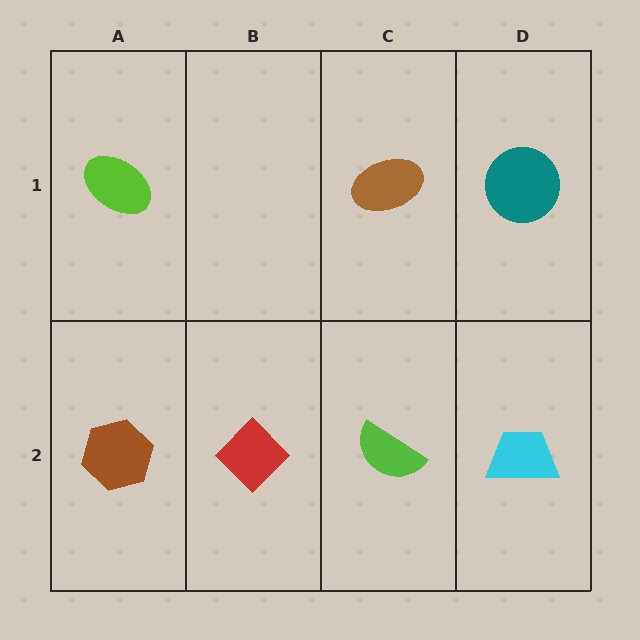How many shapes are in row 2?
4 shapes.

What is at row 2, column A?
A brown hexagon.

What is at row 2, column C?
A lime semicircle.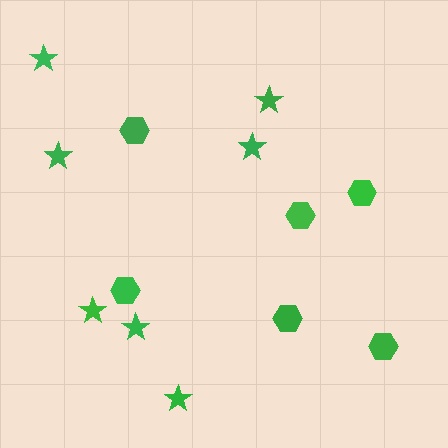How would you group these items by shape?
There are 2 groups: one group of stars (7) and one group of hexagons (6).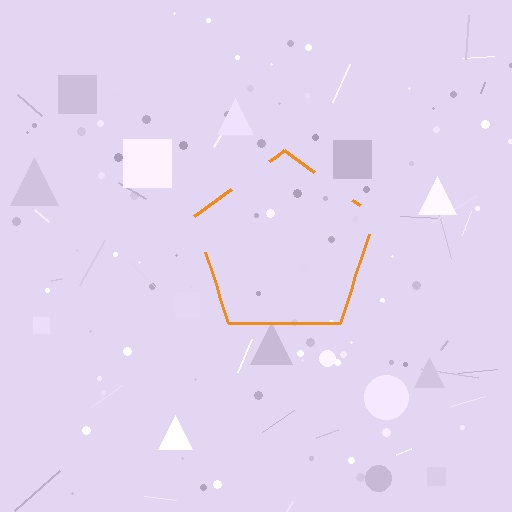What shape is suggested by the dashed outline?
The dashed outline suggests a pentagon.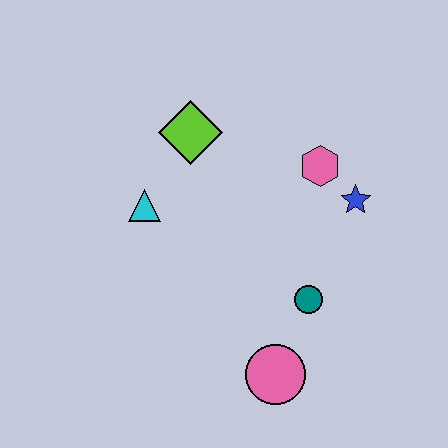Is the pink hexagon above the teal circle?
Yes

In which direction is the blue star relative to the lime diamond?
The blue star is to the right of the lime diamond.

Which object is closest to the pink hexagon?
The blue star is closest to the pink hexagon.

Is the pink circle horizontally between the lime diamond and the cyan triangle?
No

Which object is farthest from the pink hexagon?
The pink circle is farthest from the pink hexagon.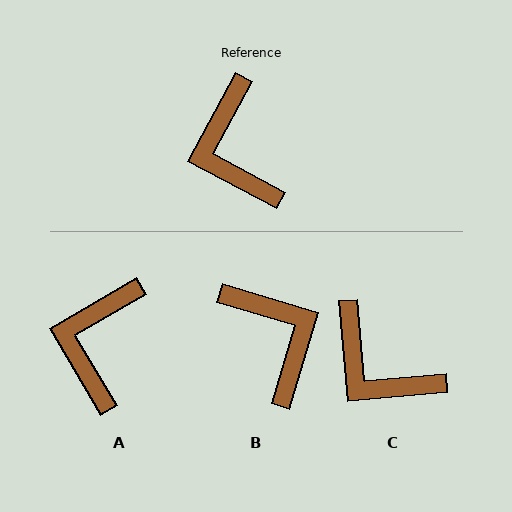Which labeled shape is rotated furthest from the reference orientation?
B, about 168 degrees away.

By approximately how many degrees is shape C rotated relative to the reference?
Approximately 33 degrees counter-clockwise.